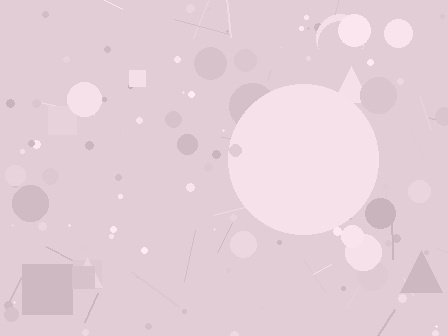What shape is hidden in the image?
A circle is hidden in the image.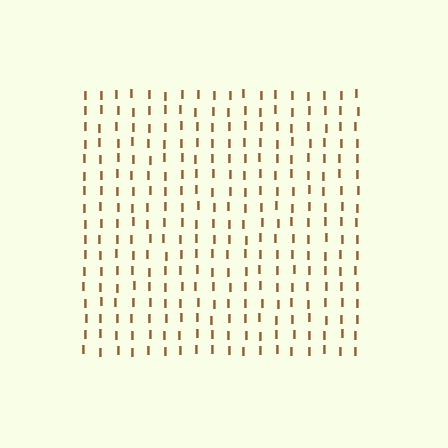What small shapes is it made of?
It is made of small letter I's.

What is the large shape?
The large shape is a square.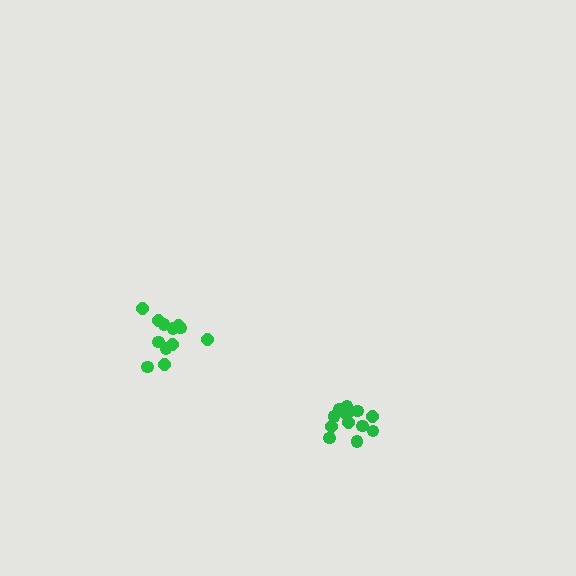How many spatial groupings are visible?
There are 2 spatial groupings.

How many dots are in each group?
Group 1: 12 dots, Group 2: 12 dots (24 total).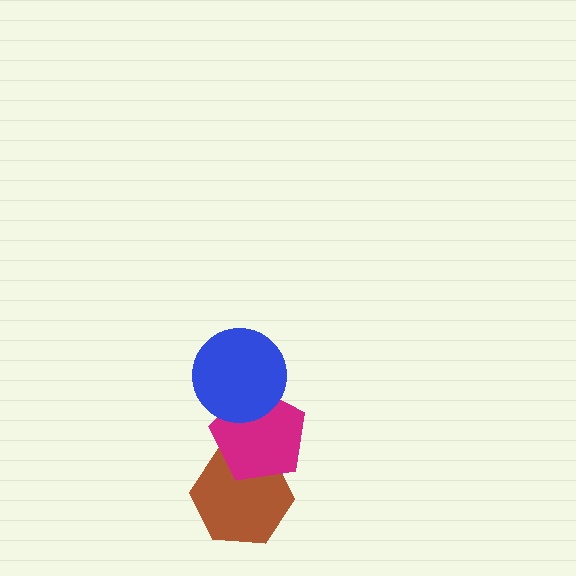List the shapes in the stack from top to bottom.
From top to bottom: the blue circle, the magenta pentagon, the brown hexagon.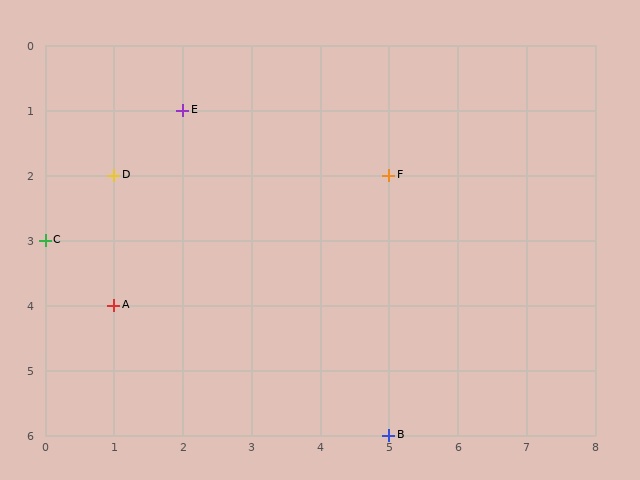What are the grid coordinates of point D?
Point D is at grid coordinates (1, 2).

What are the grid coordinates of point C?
Point C is at grid coordinates (0, 3).